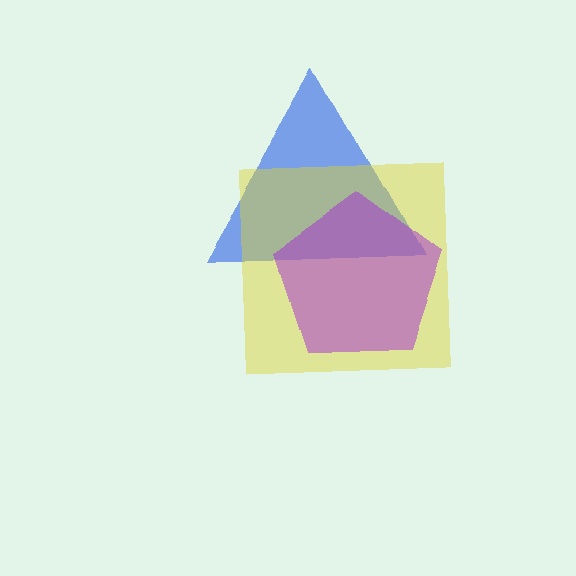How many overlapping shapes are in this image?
There are 3 overlapping shapes in the image.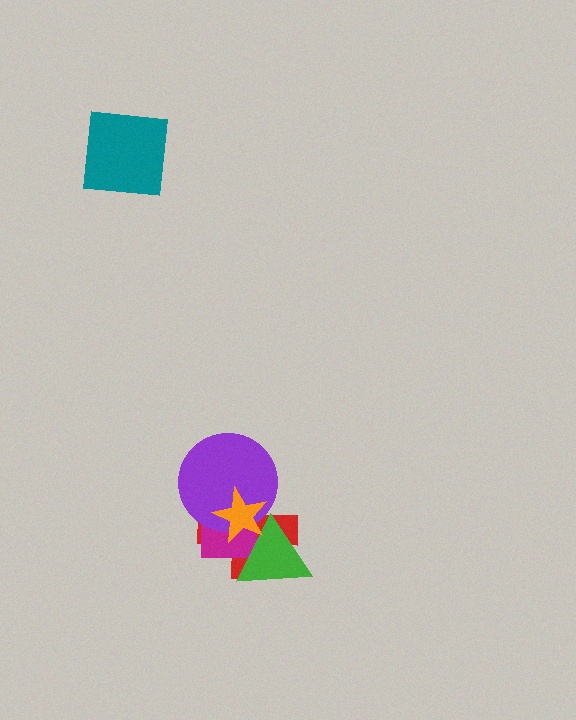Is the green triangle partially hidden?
Yes, it is partially covered by another shape.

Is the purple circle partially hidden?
Yes, it is partially covered by another shape.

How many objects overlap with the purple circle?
3 objects overlap with the purple circle.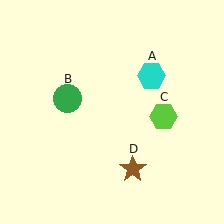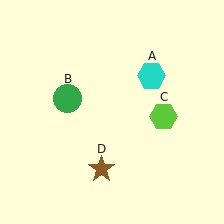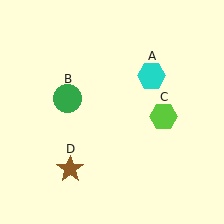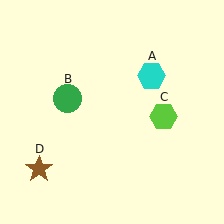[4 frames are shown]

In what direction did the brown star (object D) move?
The brown star (object D) moved left.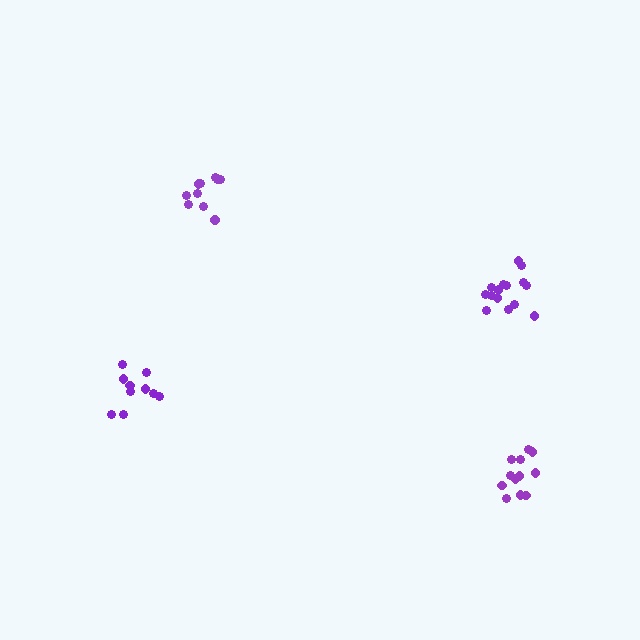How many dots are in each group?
Group 1: 10 dots, Group 2: 12 dots, Group 3: 10 dots, Group 4: 15 dots (47 total).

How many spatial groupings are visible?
There are 4 spatial groupings.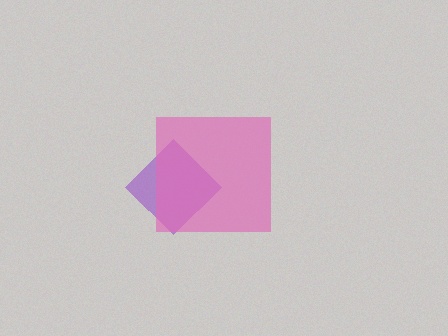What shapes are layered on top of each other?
The layered shapes are: a purple diamond, a pink square.